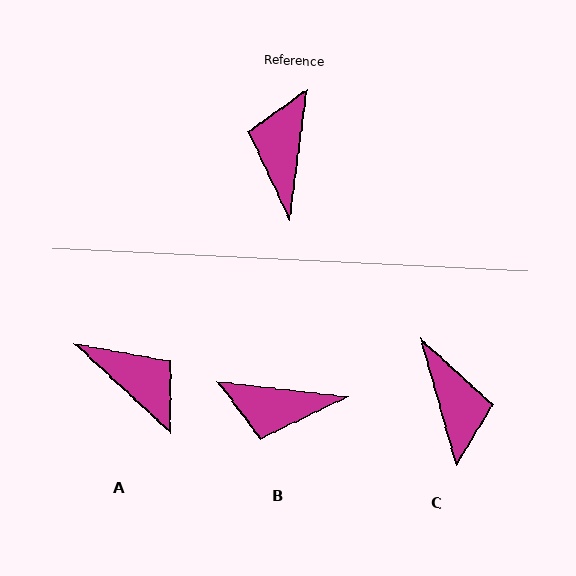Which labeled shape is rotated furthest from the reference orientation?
C, about 157 degrees away.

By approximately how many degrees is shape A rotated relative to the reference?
Approximately 126 degrees clockwise.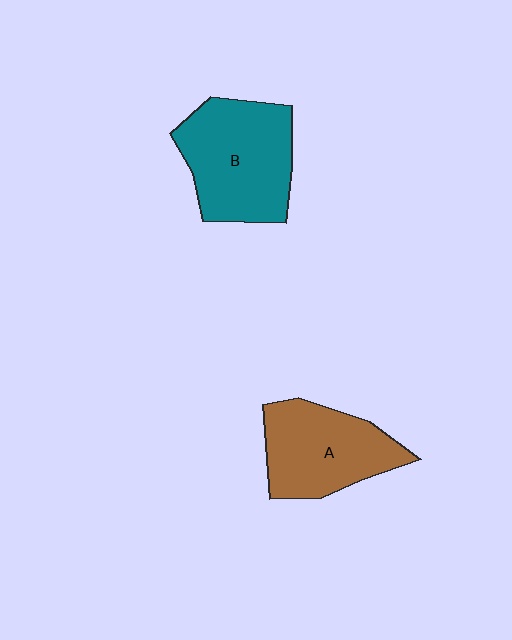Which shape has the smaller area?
Shape A (brown).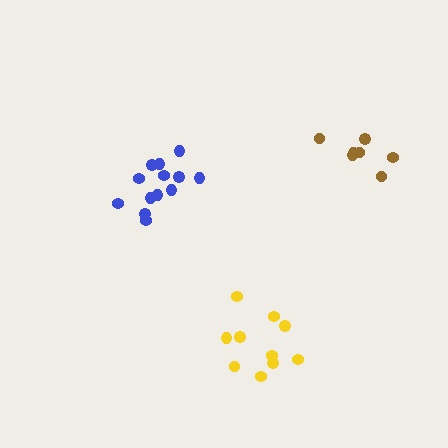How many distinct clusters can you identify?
There are 3 distinct clusters.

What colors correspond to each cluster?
The clusters are colored: yellow, brown, blue.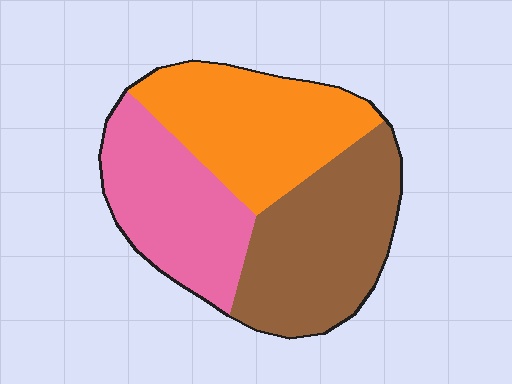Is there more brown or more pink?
Brown.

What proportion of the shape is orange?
Orange covers roughly 35% of the shape.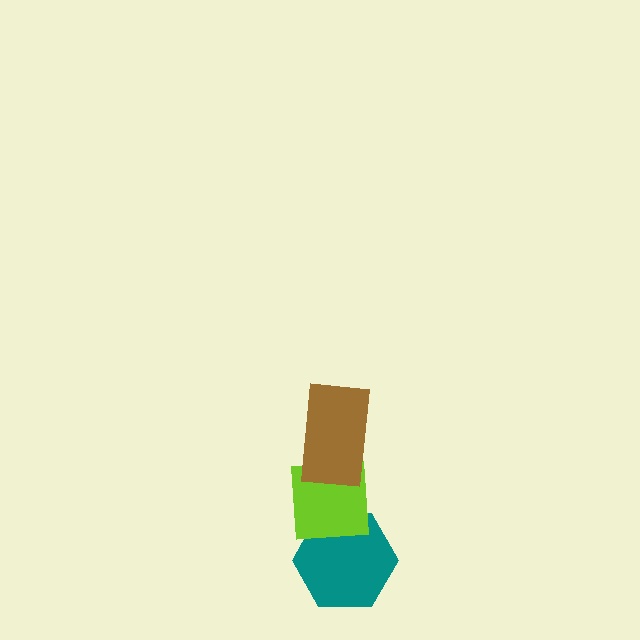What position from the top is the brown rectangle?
The brown rectangle is 1st from the top.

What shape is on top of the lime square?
The brown rectangle is on top of the lime square.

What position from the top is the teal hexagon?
The teal hexagon is 3rd from the top.